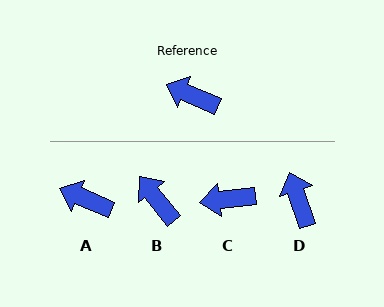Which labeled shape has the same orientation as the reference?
A.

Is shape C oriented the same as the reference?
No, it is off by about 30 degrees.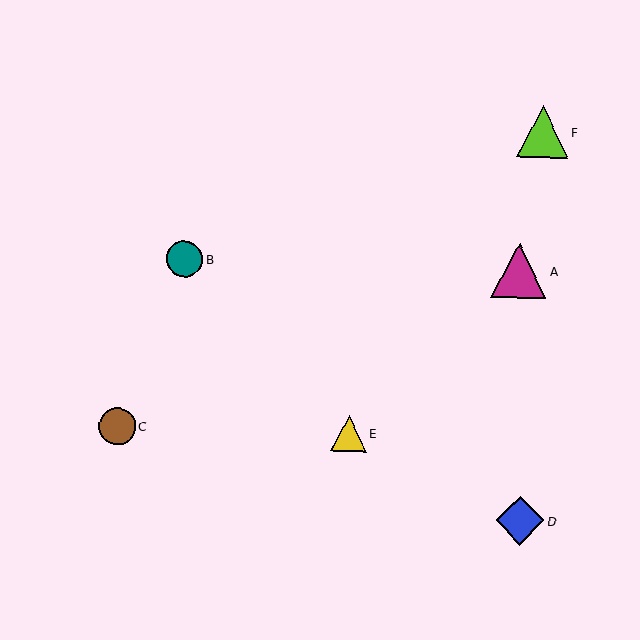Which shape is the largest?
The magenta triangle (labeled A) is the largest.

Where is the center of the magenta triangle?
The center of the magenta triangle is at (519, 271).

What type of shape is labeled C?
Shape C is a brown circle.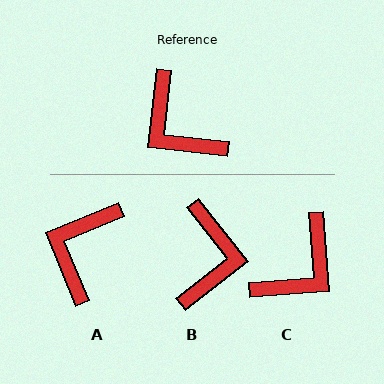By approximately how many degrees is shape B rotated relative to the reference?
Approximately 134 degrees counter-clockwise.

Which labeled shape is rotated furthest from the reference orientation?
B, about 134 degrees away.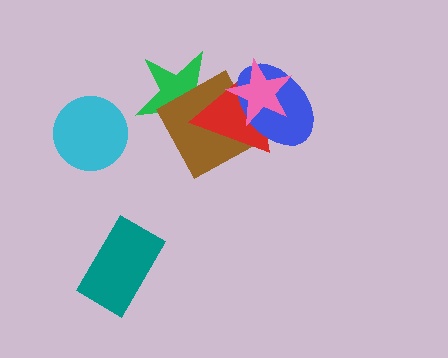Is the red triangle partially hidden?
Yes, it is partially covered by another shape.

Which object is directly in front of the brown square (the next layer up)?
The red triangle is directly in front of the brown square.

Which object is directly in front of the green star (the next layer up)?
The brown square is directly in front of the green star.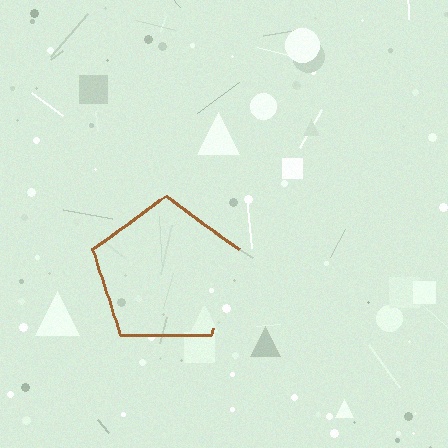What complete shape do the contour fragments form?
The contour fragments form a pentagon.